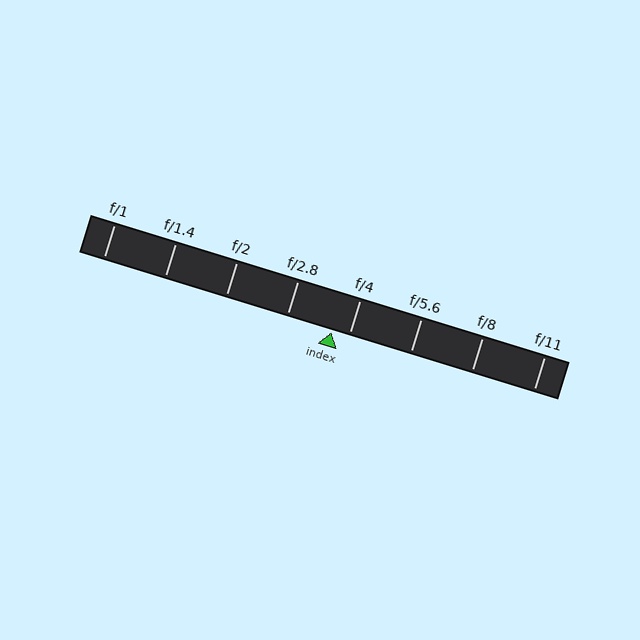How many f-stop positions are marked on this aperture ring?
There are 8 f-stop positions marked.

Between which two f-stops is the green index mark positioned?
The index mark is between f/2.8 and f/4.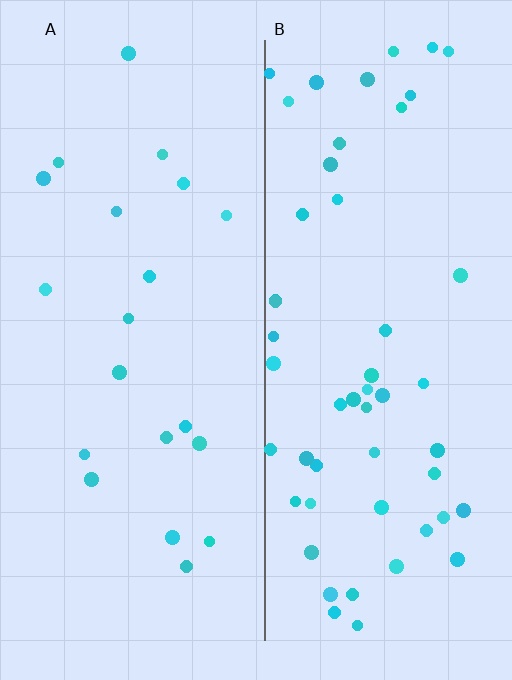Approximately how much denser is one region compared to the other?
Approximately 2.6× — region B over region A.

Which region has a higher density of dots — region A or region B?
B (the right).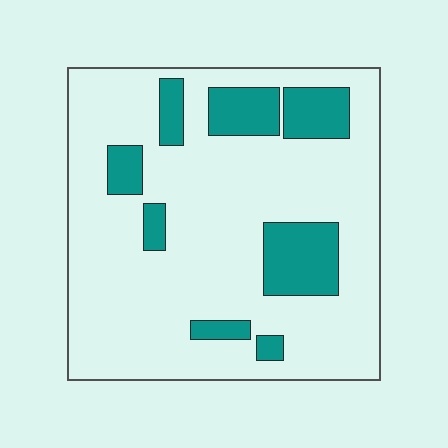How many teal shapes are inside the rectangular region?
8.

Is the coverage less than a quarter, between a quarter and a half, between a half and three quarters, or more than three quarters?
Less than a quarter.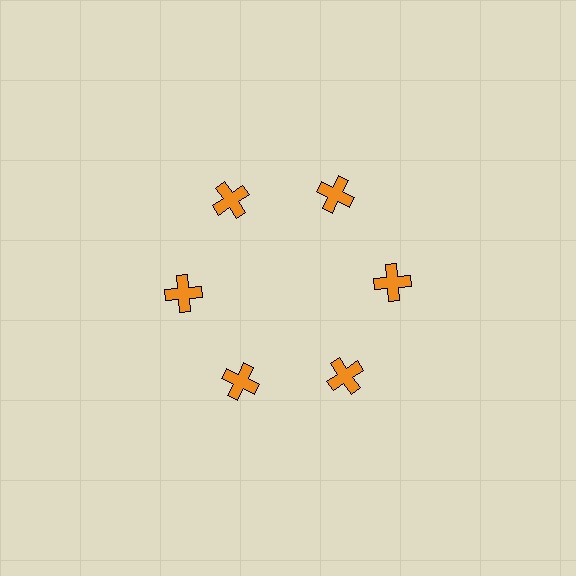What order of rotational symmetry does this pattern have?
This pattern has 6-fold rotational symmetry.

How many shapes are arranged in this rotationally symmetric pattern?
There are 6 shapes, arranged in 6 groups of 1.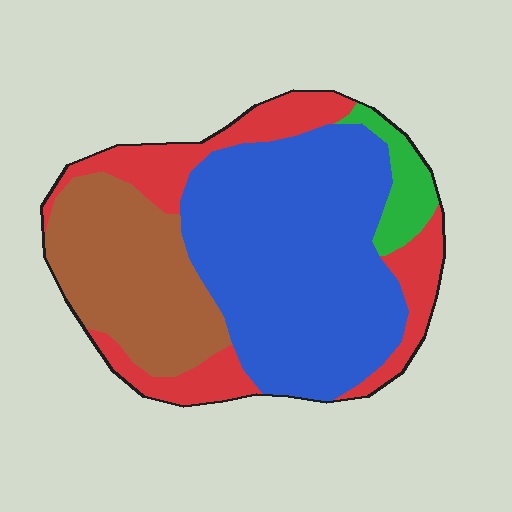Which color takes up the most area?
Blue, at roughly 50%.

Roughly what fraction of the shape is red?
Red covers roughly 20% of the shape.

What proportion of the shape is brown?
Brown covers 24% of the shape.